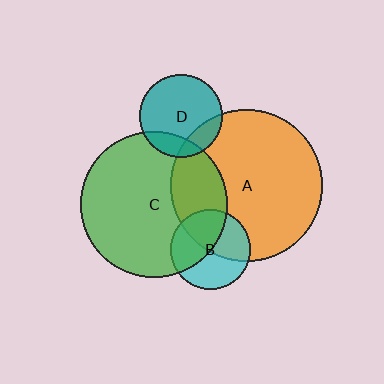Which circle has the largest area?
Circle A (orange).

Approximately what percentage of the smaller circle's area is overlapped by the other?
Approximately 15%.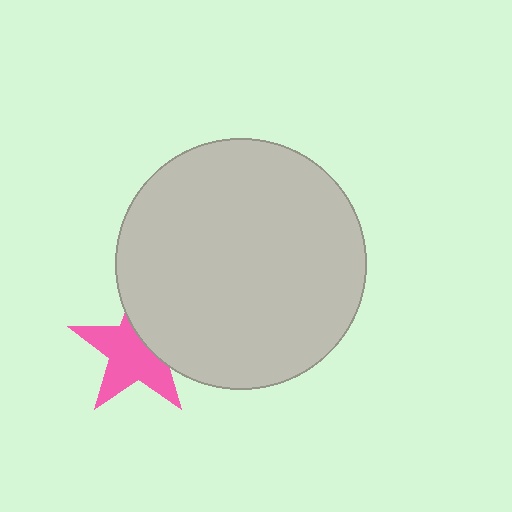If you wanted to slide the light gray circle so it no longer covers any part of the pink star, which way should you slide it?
Slide it right — that is the most direct way to separate the two shapes.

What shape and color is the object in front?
The object in front is a light gray circle.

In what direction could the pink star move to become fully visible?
The pink star could move left. That would shift it out from behind the light gray circle entirely.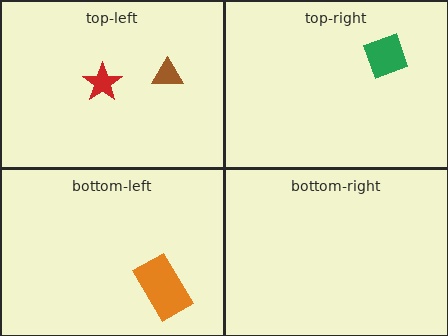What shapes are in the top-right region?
The green diamond.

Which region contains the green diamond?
The top-right region.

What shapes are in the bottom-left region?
The orange rectangle.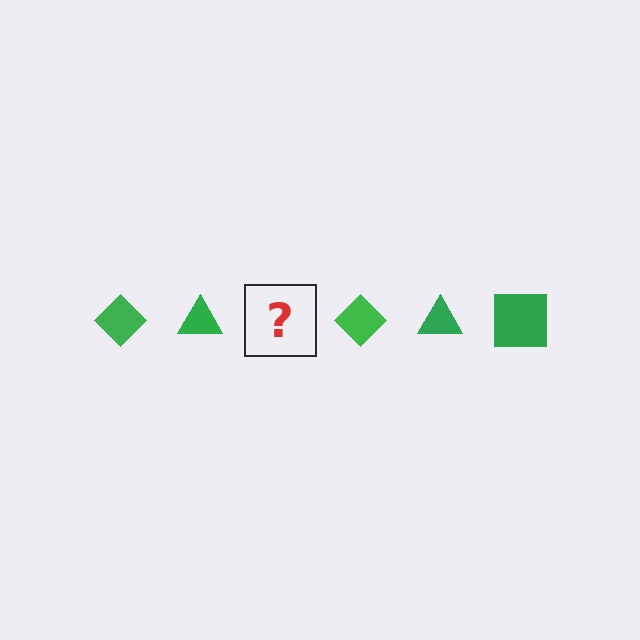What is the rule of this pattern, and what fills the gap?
The rule is that the pattern cycles through diamond, triangle, square shapes in green. The gap should be filled with a green square.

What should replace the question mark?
The question mark should be replaced with a green square.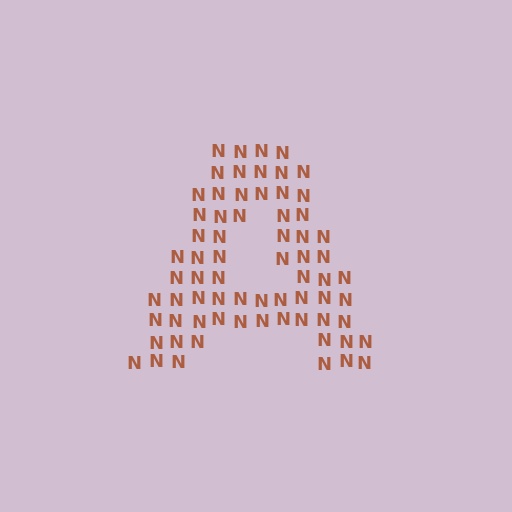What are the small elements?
The small elements are letter N's.